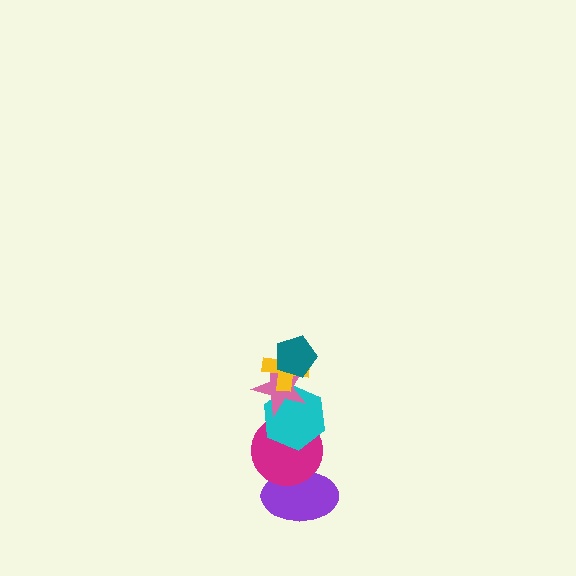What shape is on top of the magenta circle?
The cyan hexagon is on top of the magenta circle.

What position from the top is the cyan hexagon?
The cyan hexagon is 4th from the top.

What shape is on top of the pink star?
The yellow cross is on top of the pink star.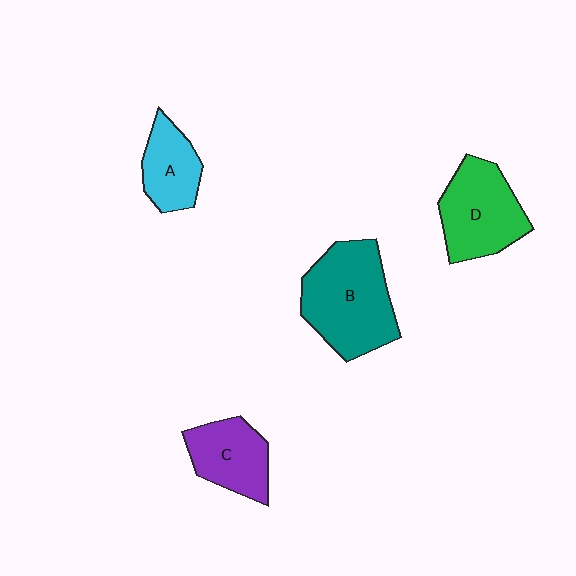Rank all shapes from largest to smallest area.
From largest to smallest: B (teal), D (green), C (purple), A (cyan).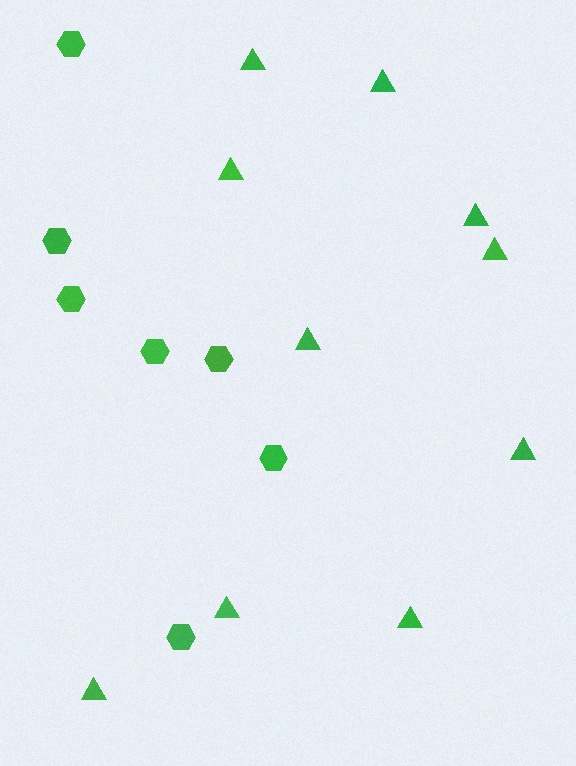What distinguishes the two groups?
There are 2 groups: one group of triangles (10) and one group of hexagons (7).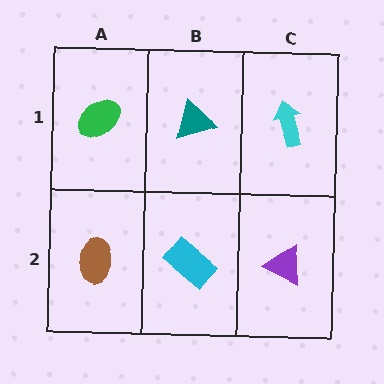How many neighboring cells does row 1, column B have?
3.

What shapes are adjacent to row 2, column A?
A green ellipse (row 1, column A), a cyan rectangle (row 2, column B).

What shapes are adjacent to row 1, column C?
A purple triangle (row 2, column C), a teal triangle (row 1, column B).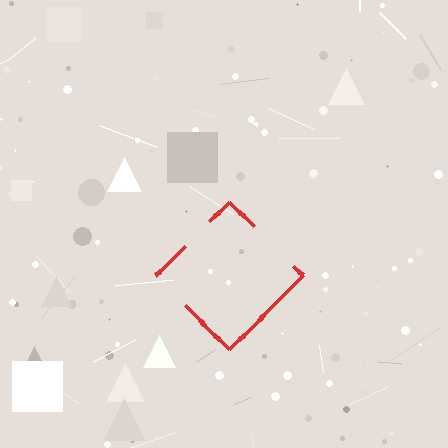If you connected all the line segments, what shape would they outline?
They would outline a diamond.